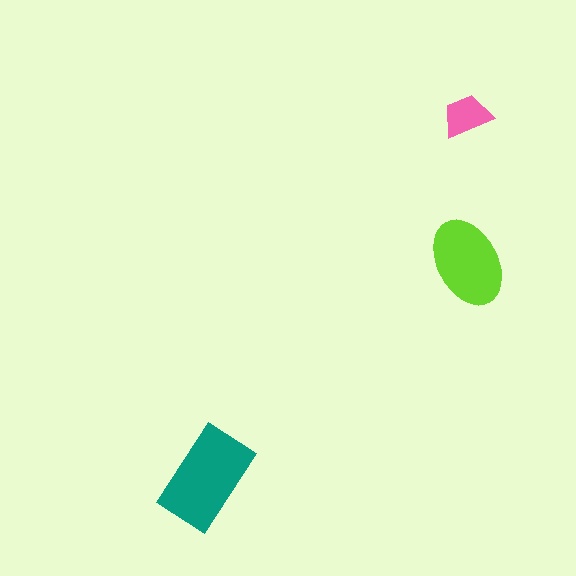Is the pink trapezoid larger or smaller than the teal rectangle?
Smaller.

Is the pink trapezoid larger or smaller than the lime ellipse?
Smaller.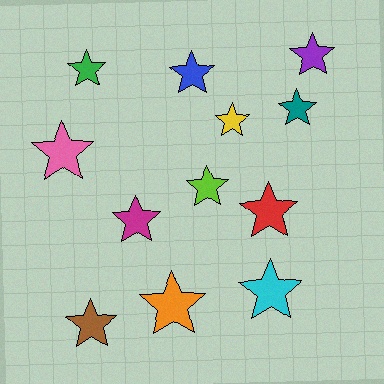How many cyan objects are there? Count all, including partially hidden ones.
There is 1 cyan object.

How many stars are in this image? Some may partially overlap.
There are 12 stars.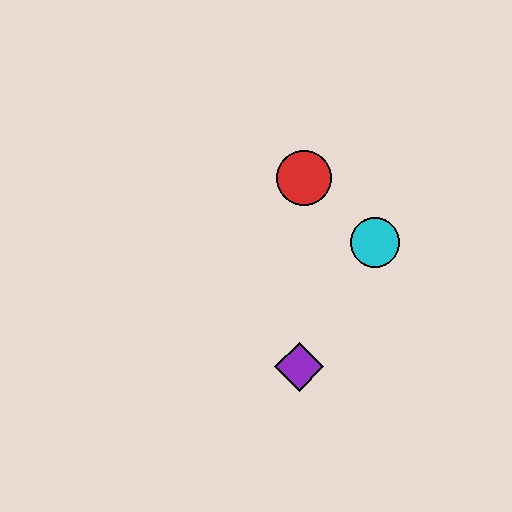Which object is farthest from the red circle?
The purple diamond is farthest from the red circle.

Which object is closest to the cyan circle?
The red circle is closest to the cyan circle.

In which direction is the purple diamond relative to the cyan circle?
The purple diamond is below the cyan circle.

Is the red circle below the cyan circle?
No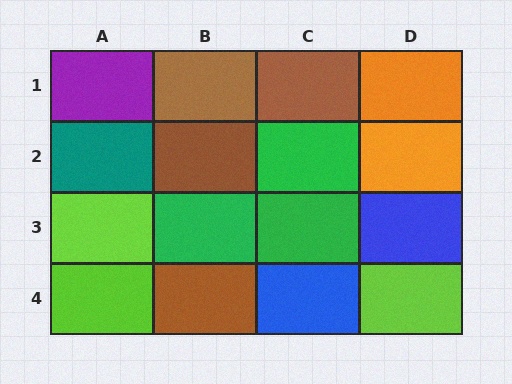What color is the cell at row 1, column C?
Brown.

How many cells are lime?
3 cells are lime.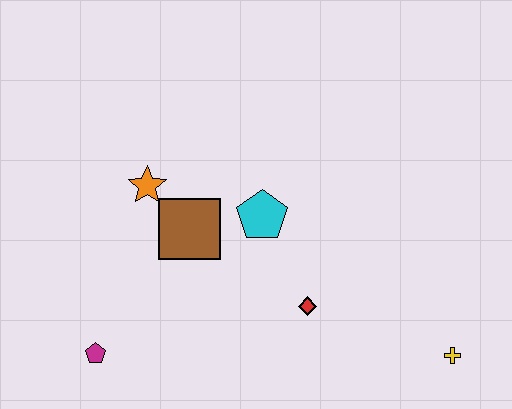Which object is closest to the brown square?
The orange star is closest to the brown square.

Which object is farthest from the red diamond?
The magenta pentagon is farthest from the red diamond.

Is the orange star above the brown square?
Yes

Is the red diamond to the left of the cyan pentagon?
No